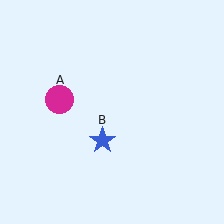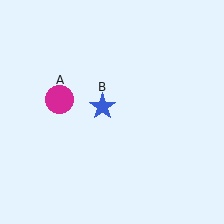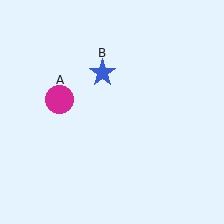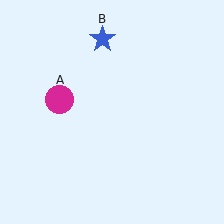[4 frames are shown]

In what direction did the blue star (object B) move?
The blue star (object B) moved up.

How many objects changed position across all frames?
1 object changed position: blue star (object B).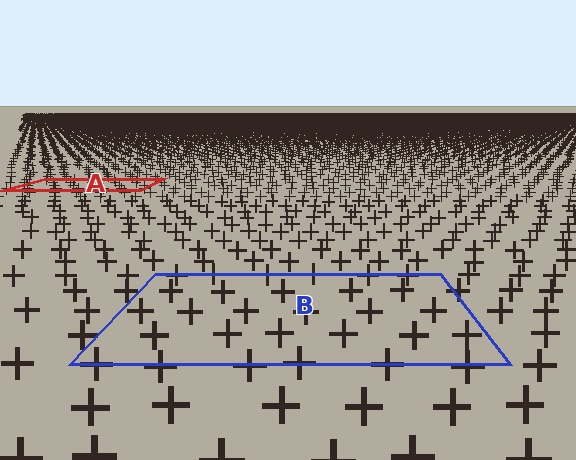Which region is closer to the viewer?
Region B is closer. The texture elements there are larger and more spread out.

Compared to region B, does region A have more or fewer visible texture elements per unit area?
Region A has more texture elements per unit area — they are packed more densely because it is farther away.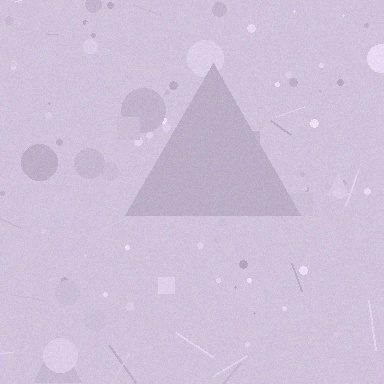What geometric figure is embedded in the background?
A triangle is embedded in the background.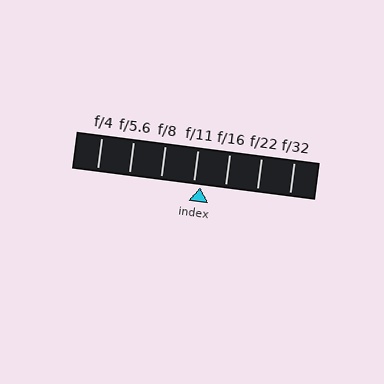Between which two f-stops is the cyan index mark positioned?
The index mark is between f/11 and f/16.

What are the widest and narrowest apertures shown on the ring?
The widest aperture shown is f/4 and the narrowest is f/32.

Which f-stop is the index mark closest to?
The index mark is closest to f/11.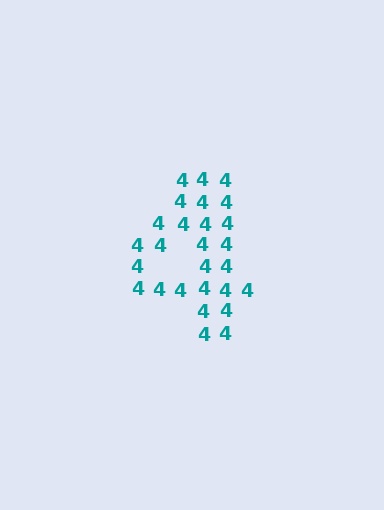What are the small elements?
The small elements are digit 4's.